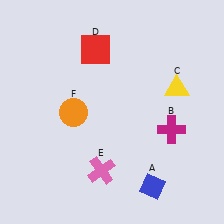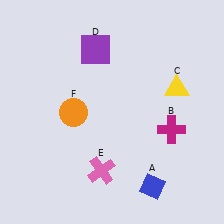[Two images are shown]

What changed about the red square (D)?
In Image 1, D is red. In Image 2, it changed to purple.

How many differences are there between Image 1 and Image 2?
There is 1 difference between the two images.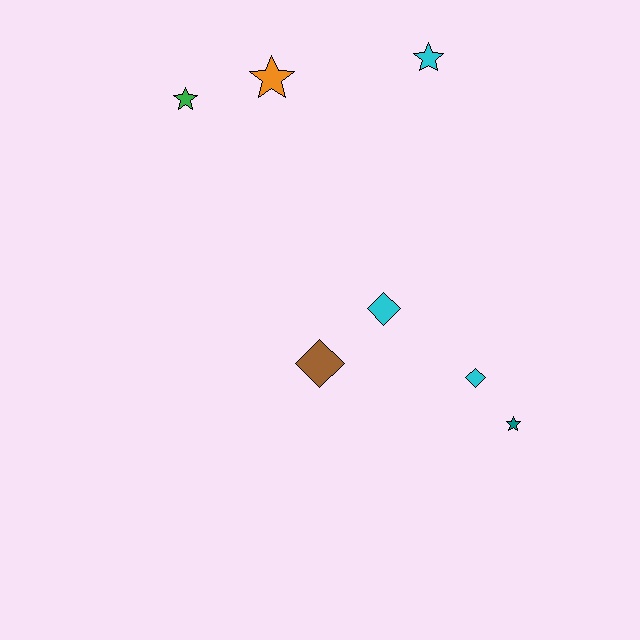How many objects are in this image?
There are 7 objects.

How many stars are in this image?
There are 4 stars.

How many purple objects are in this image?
There are no purple objects.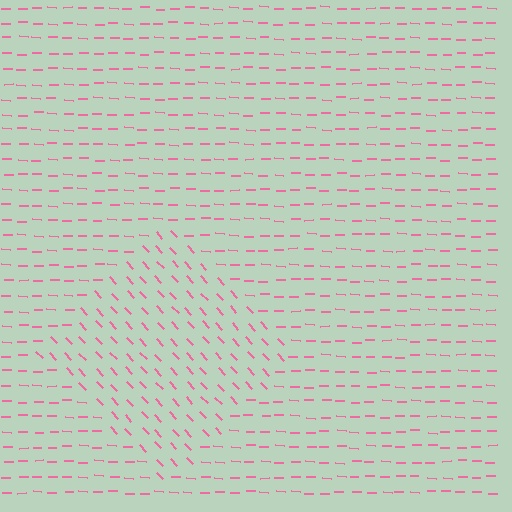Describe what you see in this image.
The image is filled with small pink line segments. A diamond region in the image has lines oriented differently from the surrounding lines, creating a visible texture boundary.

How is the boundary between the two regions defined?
The boundary is defined purely by a change in line orientation (approximately 45 degrees difference). All lines are the same color and thickness.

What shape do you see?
I see a diamond.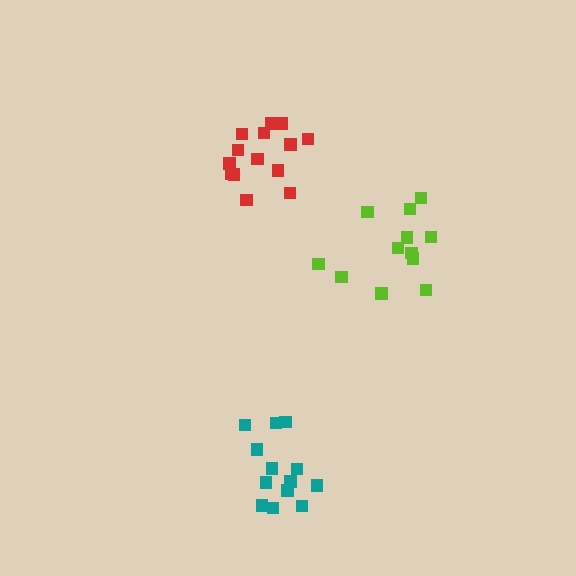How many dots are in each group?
Group 1: 14 dots, Group 2: 12 dots, Group 3: 13 dots (39 total).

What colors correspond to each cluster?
The clusters are colored: red, lime, teal.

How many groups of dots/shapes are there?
There are 3 groups.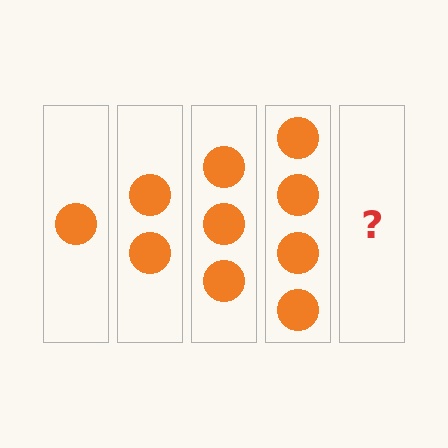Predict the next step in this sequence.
The next step is 5 circles.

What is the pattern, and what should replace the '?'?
The pattern is that each step adds one more circle. The '?' should be 5 circles.